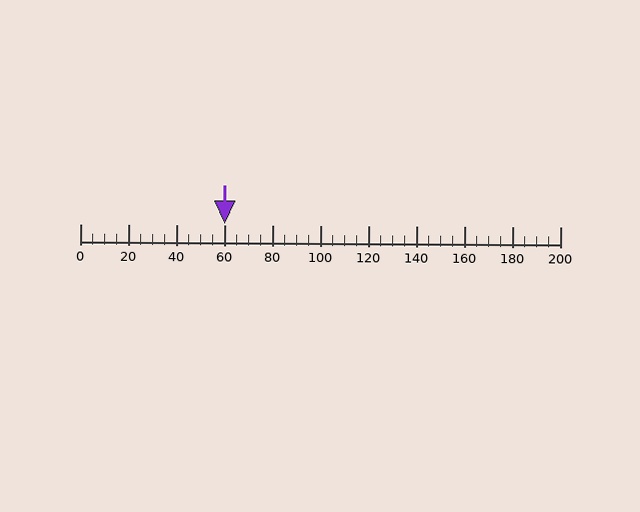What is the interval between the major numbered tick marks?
The major tick marks are spaced 20 units apart.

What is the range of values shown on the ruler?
The ruler shows values from 0 to 200.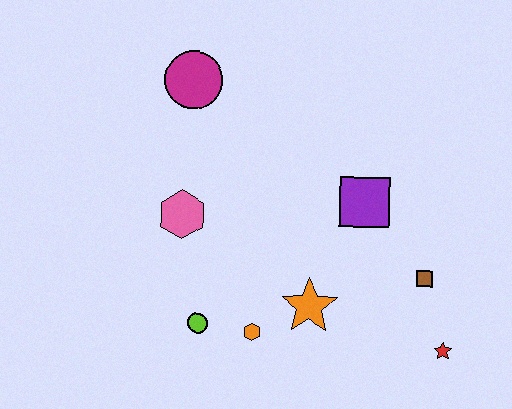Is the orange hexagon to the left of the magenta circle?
No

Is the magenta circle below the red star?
No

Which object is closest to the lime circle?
The orange hexagon is closest to the lime circle.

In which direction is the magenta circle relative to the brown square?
The magenta circle is to the left of the brown square.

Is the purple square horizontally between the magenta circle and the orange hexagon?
No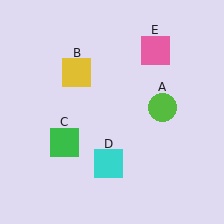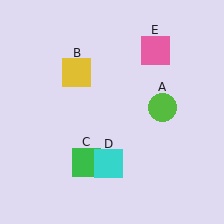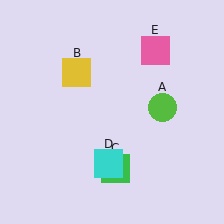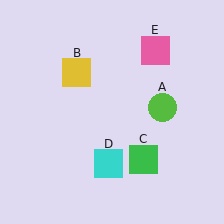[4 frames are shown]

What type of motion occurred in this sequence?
The green square (object C) rotated counterclockwise around the center of the scene.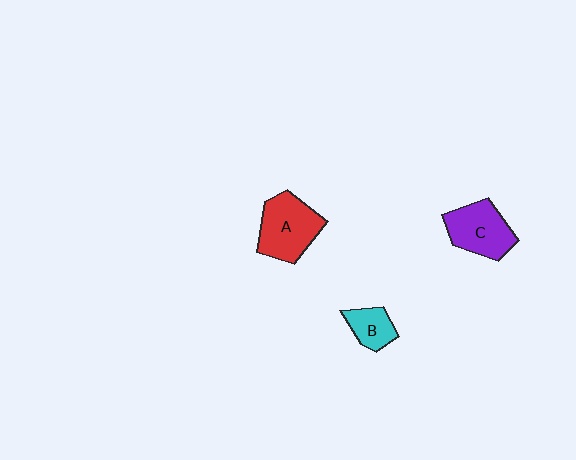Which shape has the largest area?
Shape A (red).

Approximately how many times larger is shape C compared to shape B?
Approximately 1.8 times.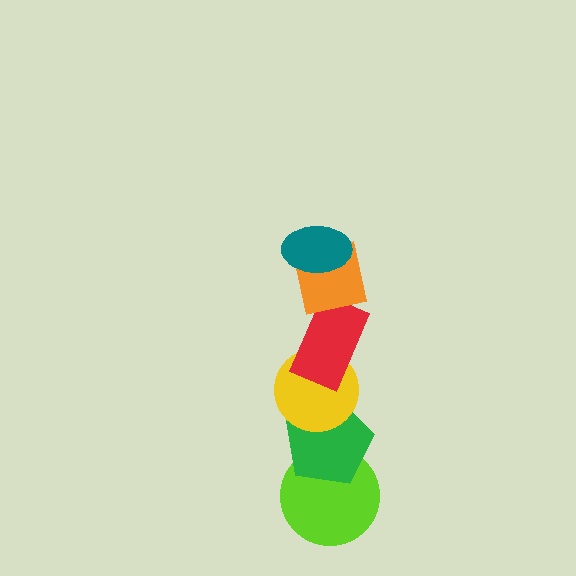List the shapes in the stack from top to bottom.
From top to bottom: the teal ellipse, the orange square, the red rectangle, the yellow circle, the green pentagon, the lime circle.